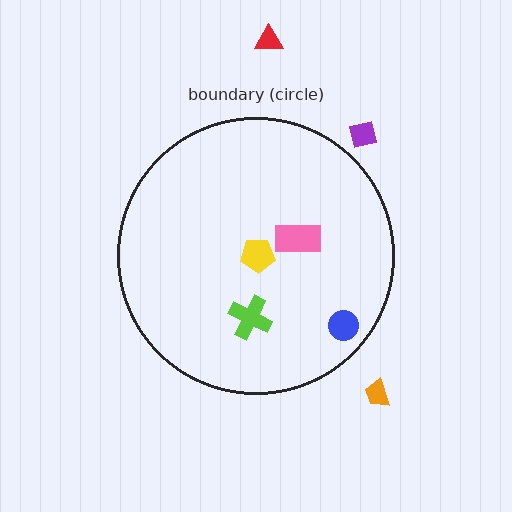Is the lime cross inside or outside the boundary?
Inside.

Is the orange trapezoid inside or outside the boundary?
Outside.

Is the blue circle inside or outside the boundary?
Inside.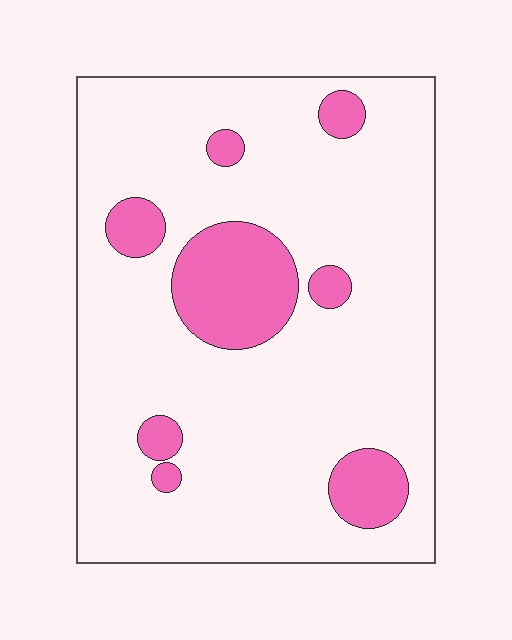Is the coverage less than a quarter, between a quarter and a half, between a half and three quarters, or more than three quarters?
Less than a quarter.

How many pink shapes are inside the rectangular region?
8.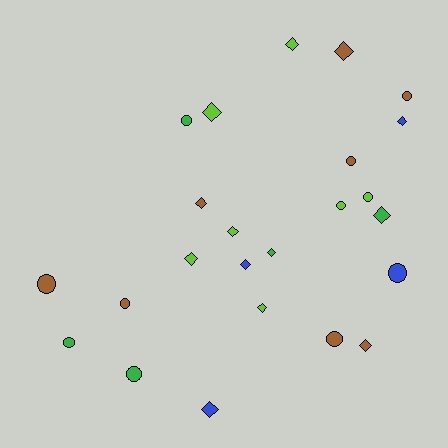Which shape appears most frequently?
Diamond, with 13 objects.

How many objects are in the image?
There are 24 objects.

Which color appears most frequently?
Brown, with 8 objects.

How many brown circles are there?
There are 5 brown circles.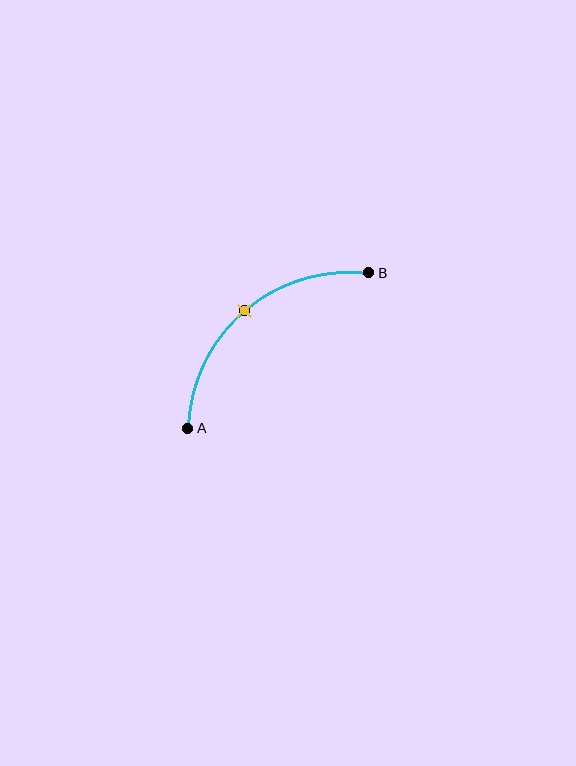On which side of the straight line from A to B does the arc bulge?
The arc bulges above and to the left of the straight line connecting A and B.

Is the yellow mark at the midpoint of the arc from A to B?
Yes. The yellow mark lies on the arc at equal arc-length from both A and B — it is the arc midpoint.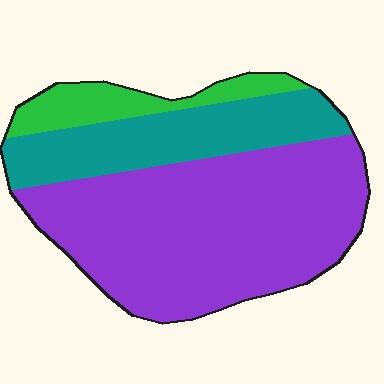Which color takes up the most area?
Purple, at roughly 65%.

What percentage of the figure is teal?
Teal takes up about one quarter (1/4) of the figure.